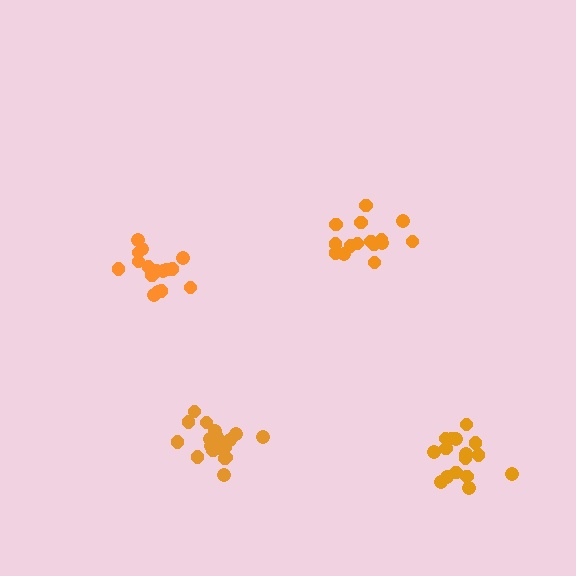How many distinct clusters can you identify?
There are 4 distinct clusters.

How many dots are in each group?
Group 1: 20 dots, Group 2: 16 dots, Group 3: 15 dots, Group 4: 16 dots (67 total).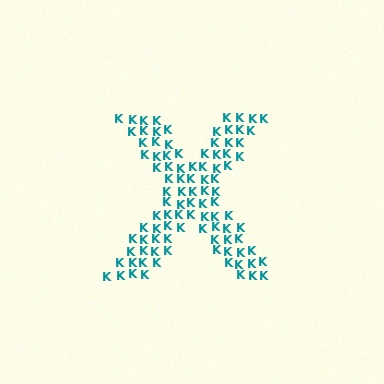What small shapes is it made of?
It is made of small letter K's.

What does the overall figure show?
The overall figure shows the letter X.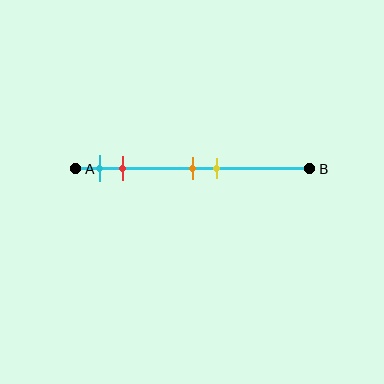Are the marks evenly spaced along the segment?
No, the marks are not evenly spaced.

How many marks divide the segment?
There are 4 marks dividing the segment.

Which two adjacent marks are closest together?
The orange and yellow marks are the closest adjacent pair.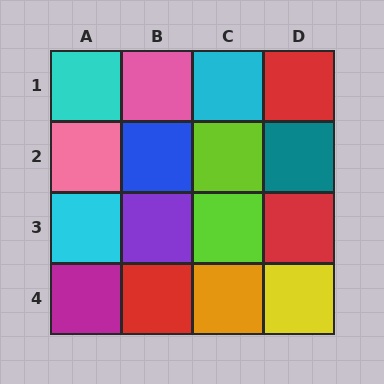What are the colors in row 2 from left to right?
Pink, blue, lime, teal.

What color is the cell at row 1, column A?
Cyan.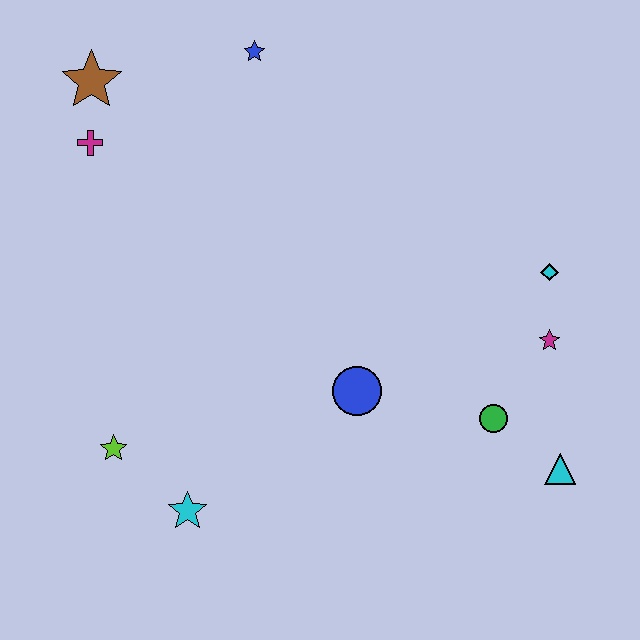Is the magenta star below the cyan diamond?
Yes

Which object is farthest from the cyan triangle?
The brown star is farthest from the cyan triangle.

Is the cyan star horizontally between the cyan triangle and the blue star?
No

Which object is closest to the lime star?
The cyan star is closest to the lime star.